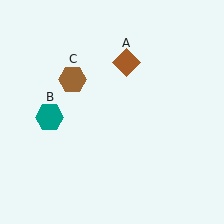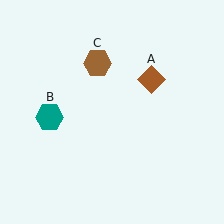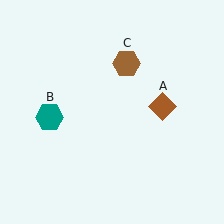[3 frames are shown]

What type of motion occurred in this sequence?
The brown diamond (object A), brown hexagon (object C) rotated clockwise around the center of the scene.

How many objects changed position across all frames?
2 objects changed position: brown diamond (object A), brown hexagon (object C).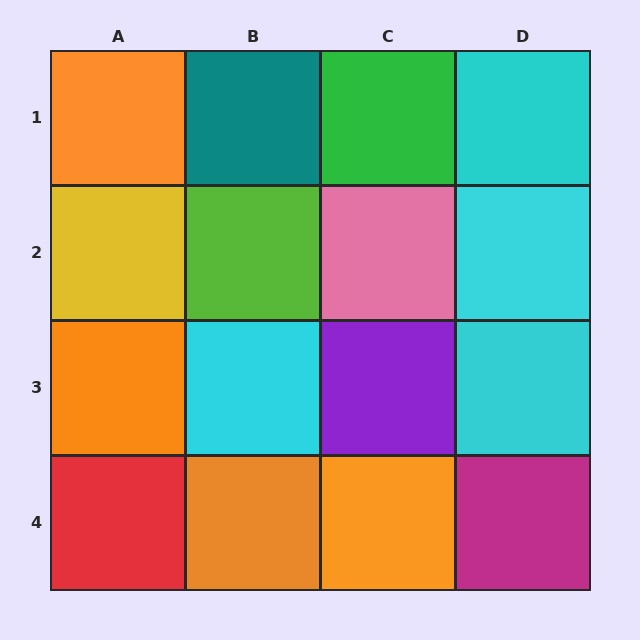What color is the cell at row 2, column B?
Lime.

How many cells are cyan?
4 cells are cyan.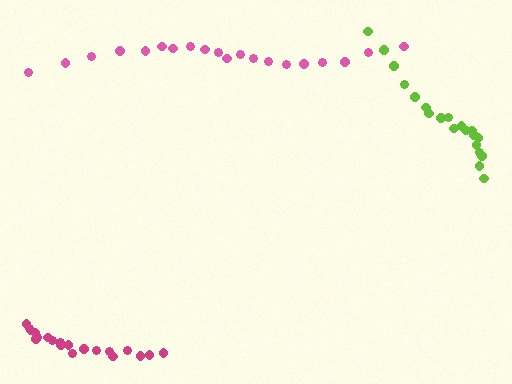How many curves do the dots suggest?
There are 3 distinct paths.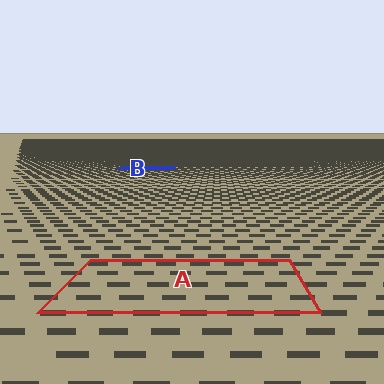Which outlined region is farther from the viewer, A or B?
Region B is farther from the viewer — the texture elements inside it appear smaller and more densely packed.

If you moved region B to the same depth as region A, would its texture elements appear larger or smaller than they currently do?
They would appear larger. At a closer depth, the same texture elements are projected at a bigger on-screen size.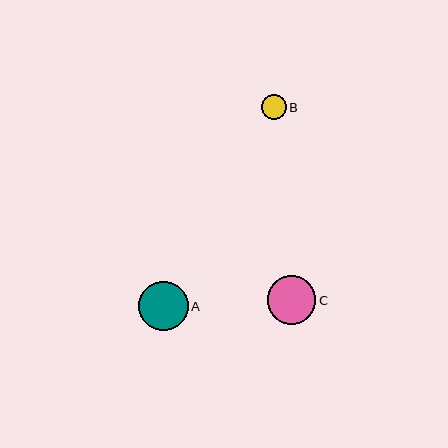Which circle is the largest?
Circle A is the largest with a size of approximately 50 pixels.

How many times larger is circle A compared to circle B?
Circle A is approximately 2.0 times the size of circle B.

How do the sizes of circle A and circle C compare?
Circle A and circle C are approximately the same size.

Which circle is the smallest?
Circle B is the smallest with a size of approximately 25 pixels.